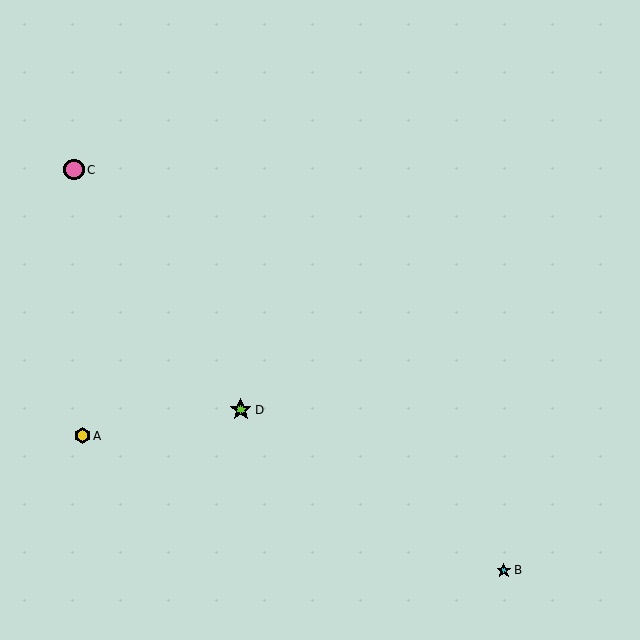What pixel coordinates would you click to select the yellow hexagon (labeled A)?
Click at (82, 436) to select the yellow hexagon A.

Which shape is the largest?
The lime star (labeled D) is the largest.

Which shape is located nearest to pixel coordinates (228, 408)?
The lime star (labeled D) at (241, 410) is nearest to that location.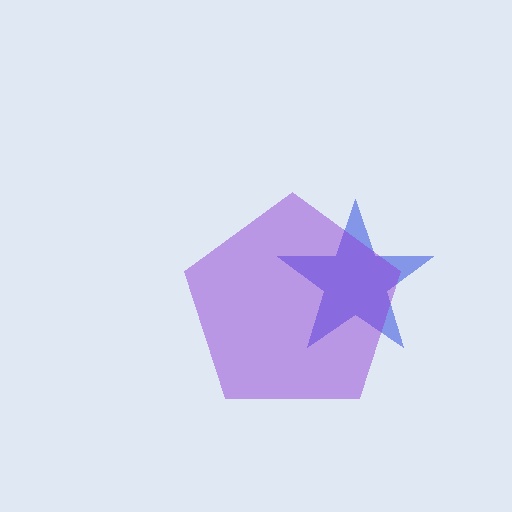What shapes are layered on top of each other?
The layered shapes are: a blue star, a purple pentagon.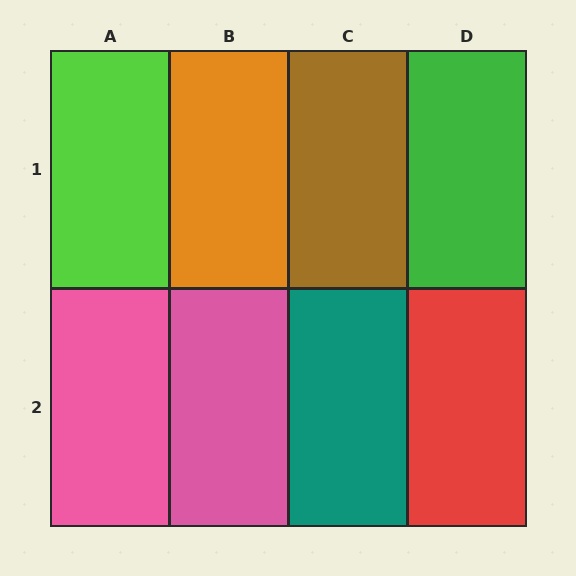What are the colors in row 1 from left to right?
Lime, orange, brown, green.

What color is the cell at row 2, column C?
Teal.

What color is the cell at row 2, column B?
Pink.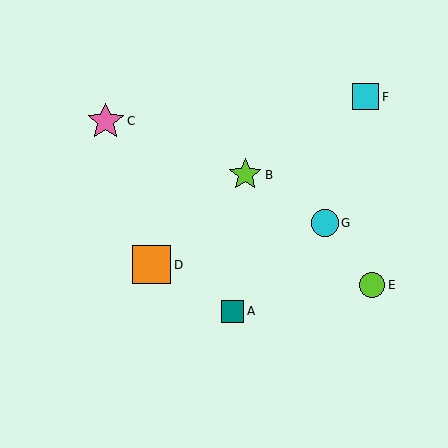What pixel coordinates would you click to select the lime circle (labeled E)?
Click at (372, 285) to select the lime circle E.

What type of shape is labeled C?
Shape C is a pink star.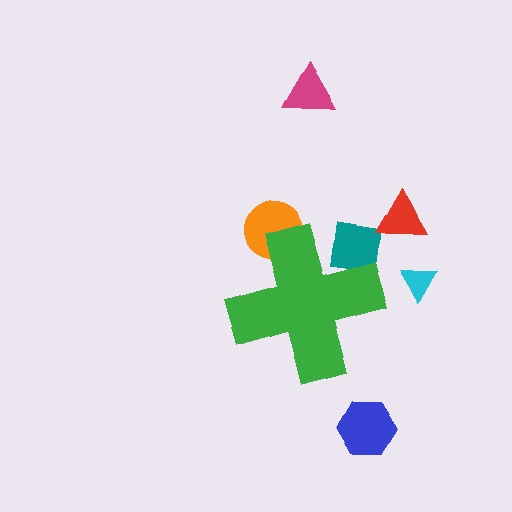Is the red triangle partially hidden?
No, the red triangle is fully visible.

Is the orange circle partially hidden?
Yes, the orange circle is partially hidden behind the green cross.